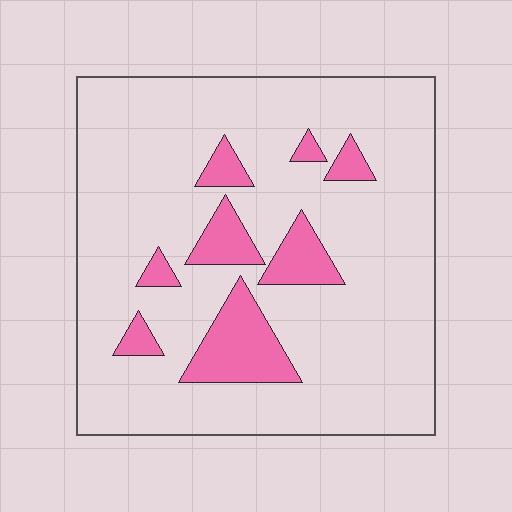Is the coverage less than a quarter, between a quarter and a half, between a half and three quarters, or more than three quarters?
Less than a quarter.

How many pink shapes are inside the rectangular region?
8.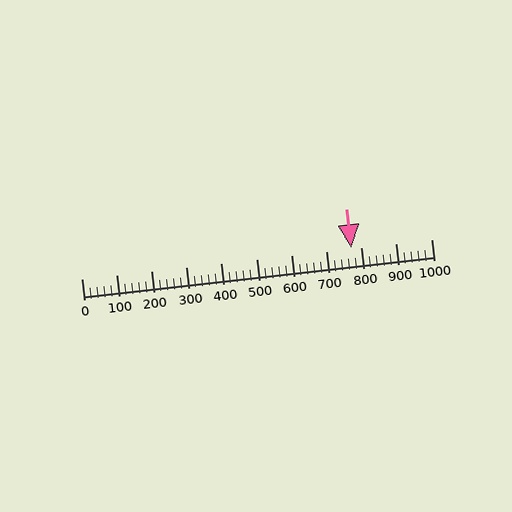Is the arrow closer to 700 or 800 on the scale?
The arrow is closer to 800.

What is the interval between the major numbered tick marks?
The major tick marks are spaced 100 units apart.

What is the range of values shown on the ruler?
The ruler shows values from 0 to 1000.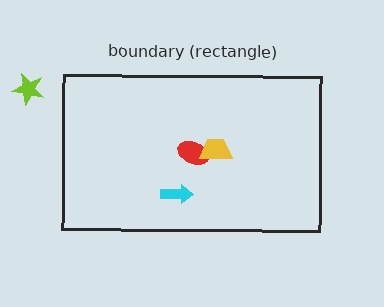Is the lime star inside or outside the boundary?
Outside.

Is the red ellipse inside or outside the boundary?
Inside.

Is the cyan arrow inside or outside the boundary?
Inside.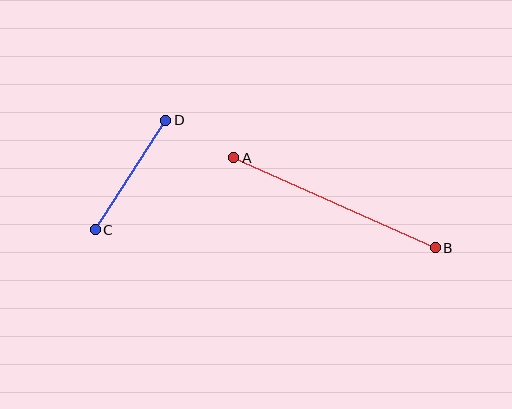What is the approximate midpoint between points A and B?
The midpoint is at approximately (334, 203) pixels.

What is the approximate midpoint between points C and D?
The midpoint is at approximately (130, 175) pixels.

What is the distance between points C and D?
The distance is approximately 130 pixels.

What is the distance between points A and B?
The distance is approximately 221 pixels.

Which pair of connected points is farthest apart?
Points A and B are farthest apart.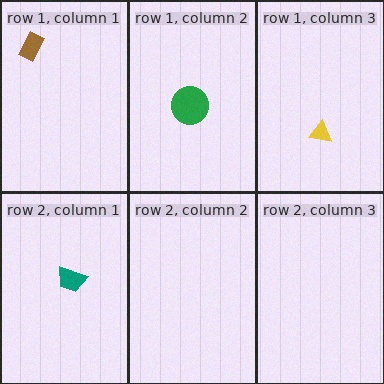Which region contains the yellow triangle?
The row 1, column 3 region.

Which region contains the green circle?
The row 1, column 2 region.